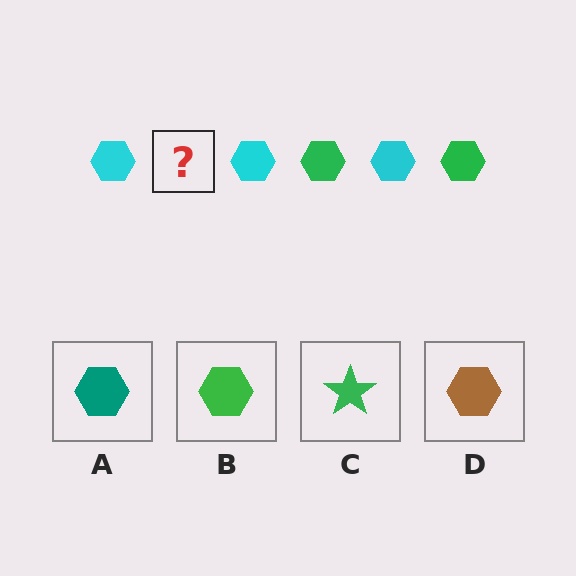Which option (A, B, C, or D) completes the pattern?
B.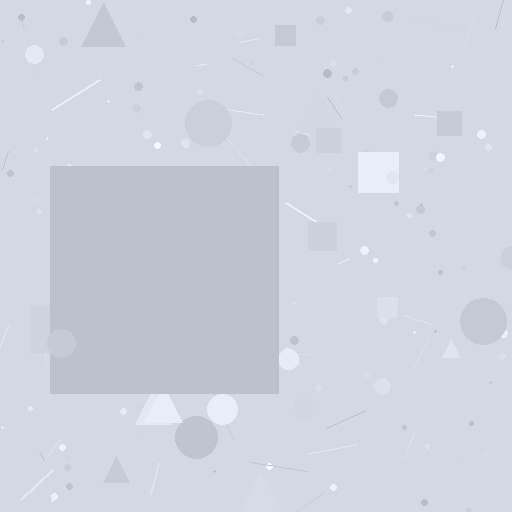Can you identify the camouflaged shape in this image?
The camouflaged shape is a square.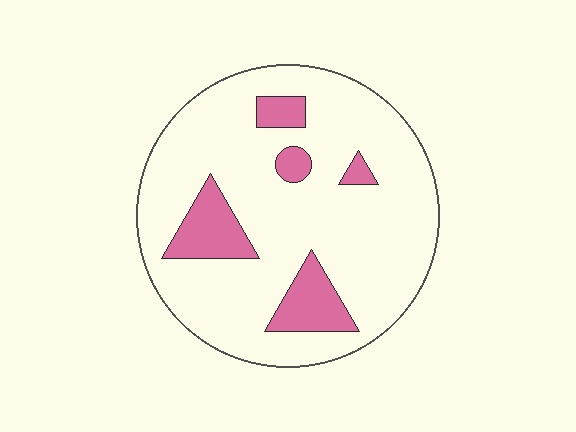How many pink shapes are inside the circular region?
5.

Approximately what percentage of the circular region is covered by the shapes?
Approximately 15%.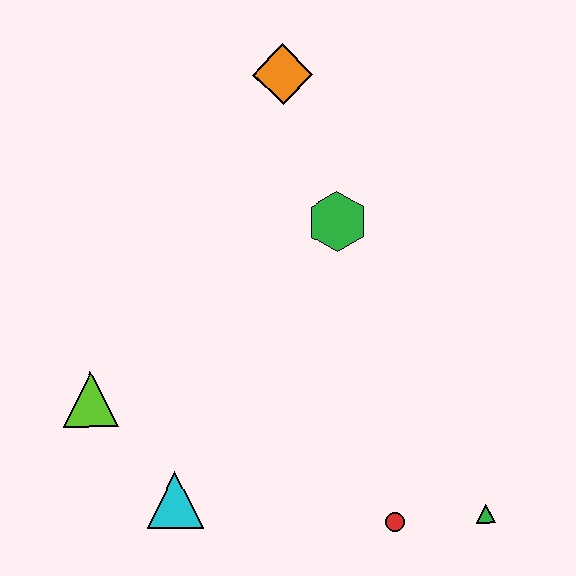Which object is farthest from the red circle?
The orange diamond is farthest from the red circle.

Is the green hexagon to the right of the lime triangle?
Yes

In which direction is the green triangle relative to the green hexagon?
The green triangle is below the green hexagon.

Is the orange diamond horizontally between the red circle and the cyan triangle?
Yes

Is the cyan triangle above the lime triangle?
No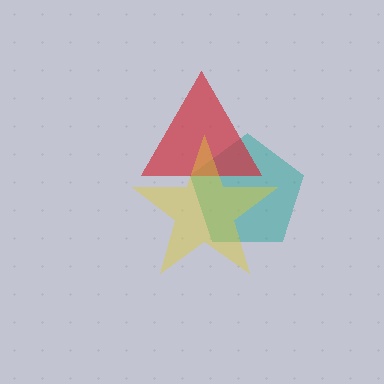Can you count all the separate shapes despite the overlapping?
Yes, there are 3 separate shapes.